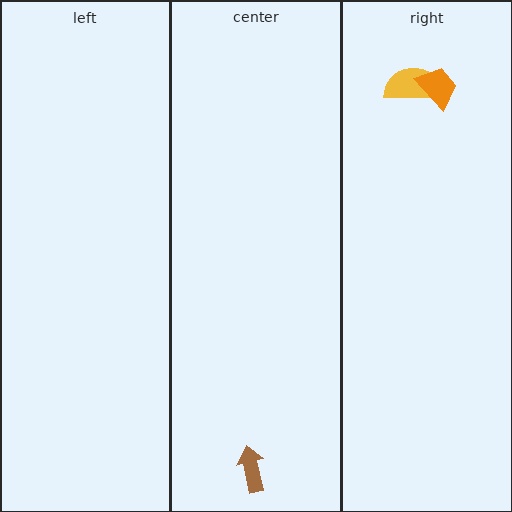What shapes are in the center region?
The brown arrow.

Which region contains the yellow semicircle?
The right region.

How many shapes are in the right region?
2.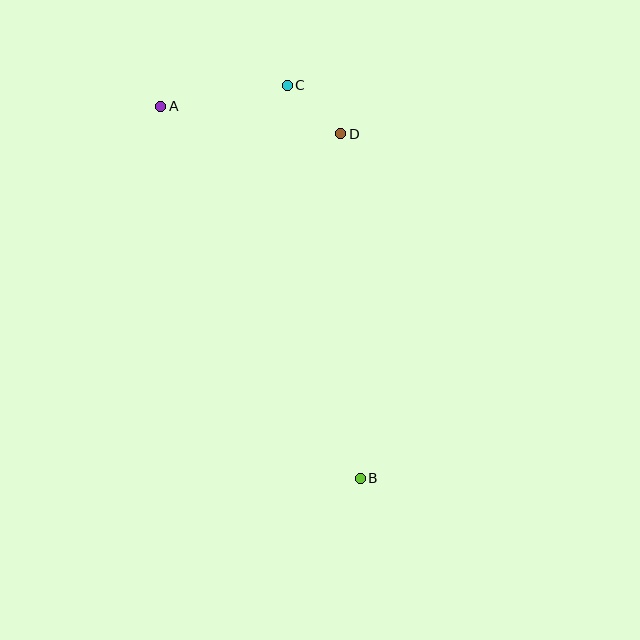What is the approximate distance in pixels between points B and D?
The distance between B and D is approximately 345 pixels.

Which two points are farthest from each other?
Points A and B are farthest from each other.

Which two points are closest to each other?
Points C and D are closest to each other.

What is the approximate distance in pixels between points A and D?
The distance between A and D is approximately 182 pixels.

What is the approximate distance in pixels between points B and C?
The distance between B and C is approximately 400 pixels.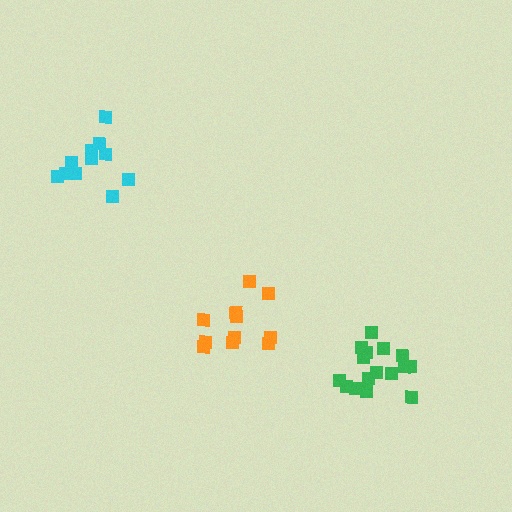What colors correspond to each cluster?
The clusters are colored: green, cyan, orange.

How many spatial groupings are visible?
There are 3 spatial groupings.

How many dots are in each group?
Group 1: 17 dots, Group 2: 11 dots, Group 3: 11 dots (39 total).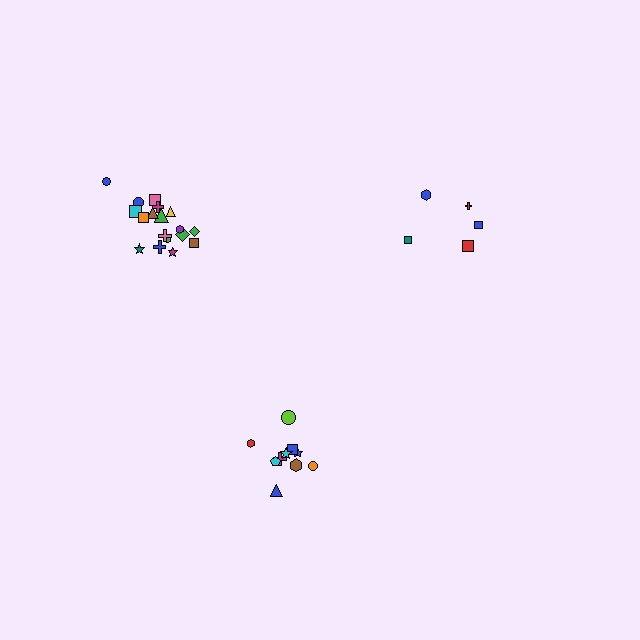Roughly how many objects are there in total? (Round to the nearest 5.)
Roughly 35 objects in total.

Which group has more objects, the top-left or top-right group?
The top-left group.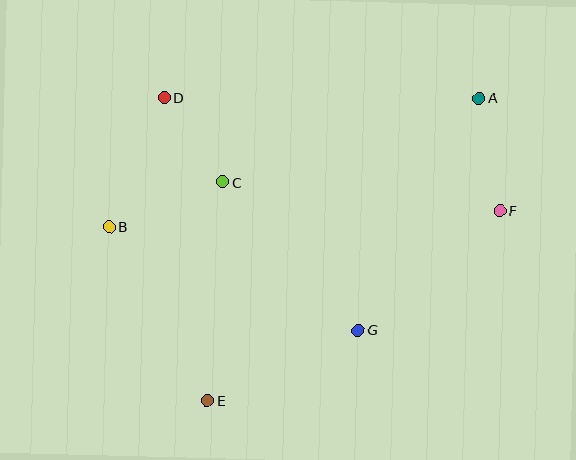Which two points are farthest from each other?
Points A and E are farthest from each other.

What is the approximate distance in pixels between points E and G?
The distance between E and G is approximately 166 pixels.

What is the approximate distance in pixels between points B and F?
The distance between B and F is approximately 391 pixels.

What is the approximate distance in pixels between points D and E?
The distance between D and E is approximately 306 pixels.